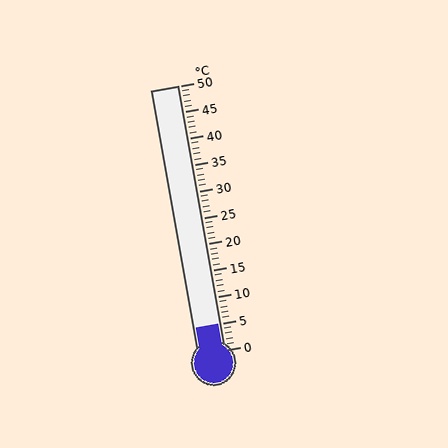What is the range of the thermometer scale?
The thermometer scale ranges from 0°C to 50°C.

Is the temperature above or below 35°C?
The temperature is below 35°C.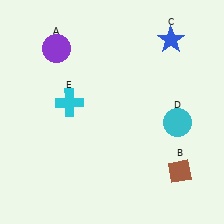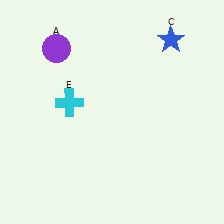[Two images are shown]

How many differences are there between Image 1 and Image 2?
There are 2 differences between the two images.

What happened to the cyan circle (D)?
The cyan circle (D) was removed in Image 2. It was in the bottom-right area of Image 1.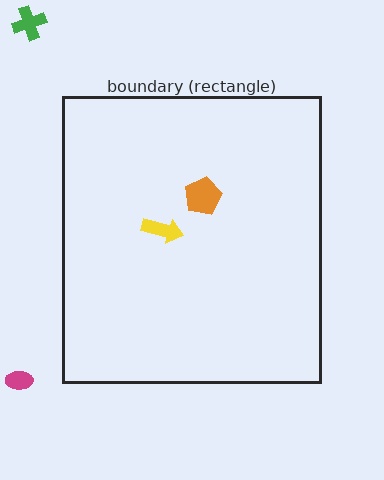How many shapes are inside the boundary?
2 inside, 2 outside.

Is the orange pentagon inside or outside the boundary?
Inside.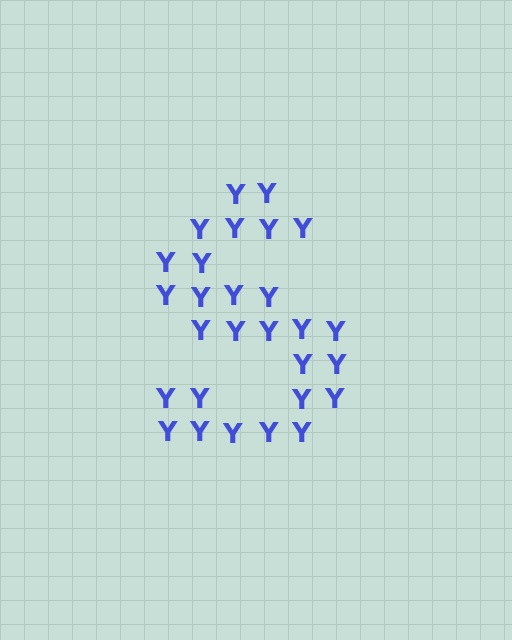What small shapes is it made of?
It is made of small letter Y's.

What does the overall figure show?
The overall figure shows the letter S.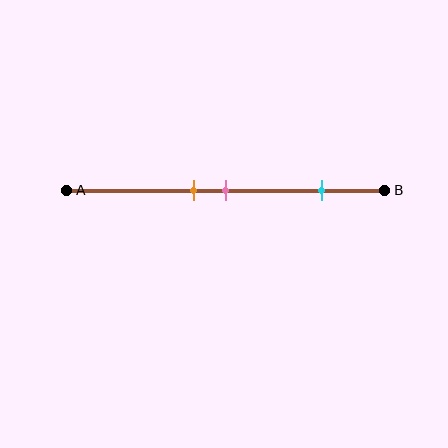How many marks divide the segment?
There are 3 marks dividing the segment.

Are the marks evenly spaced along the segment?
No, the marks are not evenly spaced.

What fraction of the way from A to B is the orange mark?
The orange mark is approximately 40% (0.4) of the way from A to B.